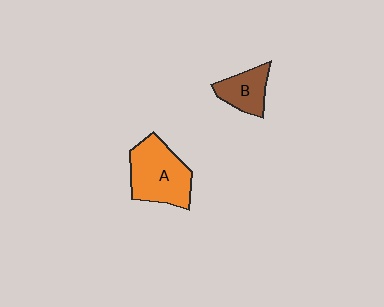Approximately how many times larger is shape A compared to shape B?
Approximately 1.8 times.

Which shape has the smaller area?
Shape B (brown).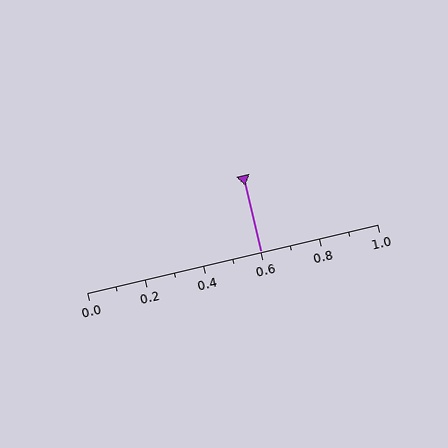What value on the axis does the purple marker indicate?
The marker indicates approximately 0.6.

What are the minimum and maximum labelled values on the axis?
The axis runs from 0.0 to 1.0.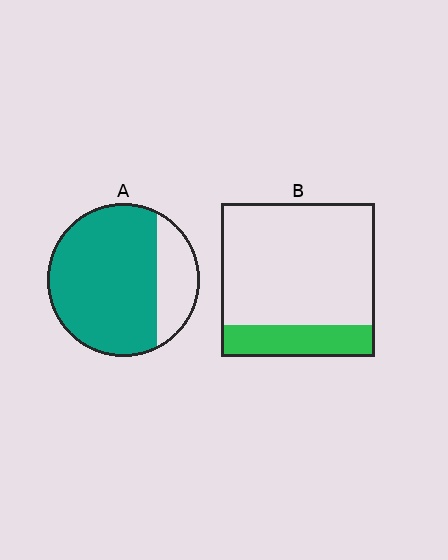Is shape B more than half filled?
No.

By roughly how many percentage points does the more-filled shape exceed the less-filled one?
By roughly 55 percentage points (A over B).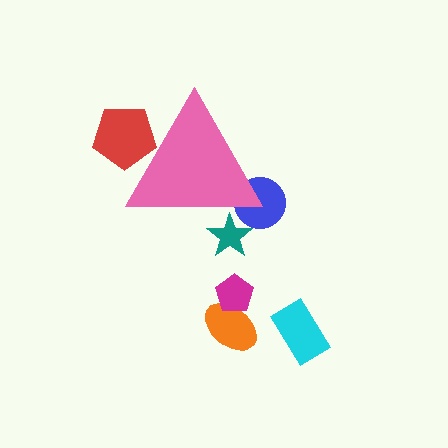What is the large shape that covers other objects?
A pink triangle.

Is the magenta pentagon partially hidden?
No, the magenta pentagon is fully visible.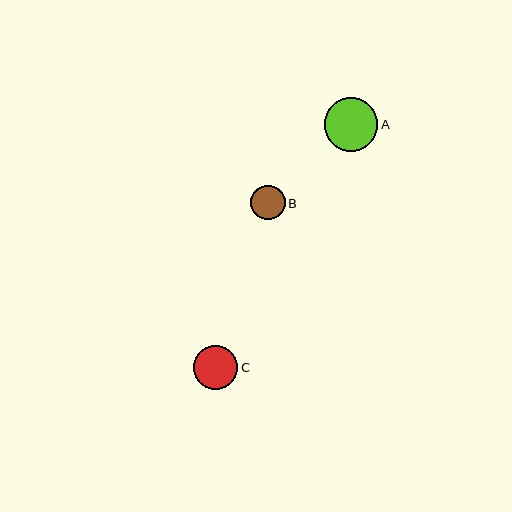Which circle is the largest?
Circle A is the largest with a size of approximately 53 pixels.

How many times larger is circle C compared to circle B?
Circle C is approximately 1.3 times the size of circle B.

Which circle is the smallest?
Circle B is the smallest with a size of approximately 35 pixels.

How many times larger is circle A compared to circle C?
Circle A is approximately 1.2 times the size of circle C.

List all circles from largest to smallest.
From largest to smallest: A, C, B.